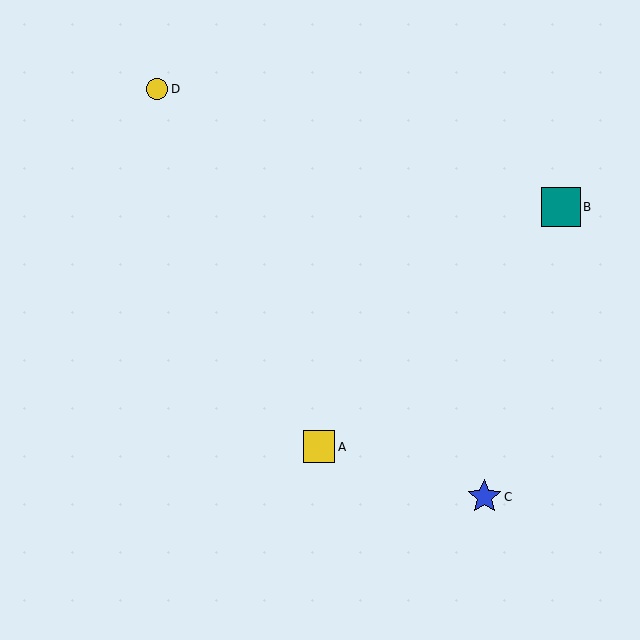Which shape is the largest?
The teal square (labeled B) is the largest.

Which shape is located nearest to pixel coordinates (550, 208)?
The teal square (labeled B) at (561, 207) is nearest to that location.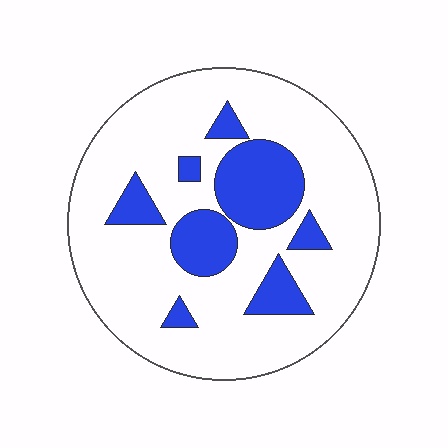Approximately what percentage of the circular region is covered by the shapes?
Approximately 20%.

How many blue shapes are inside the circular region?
8.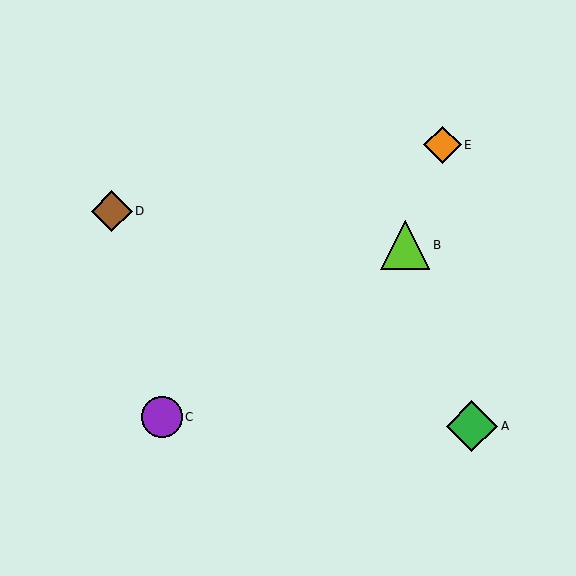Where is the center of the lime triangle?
The center of the lime triangle is at (405, 245).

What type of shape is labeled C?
Shape C is a purple circle.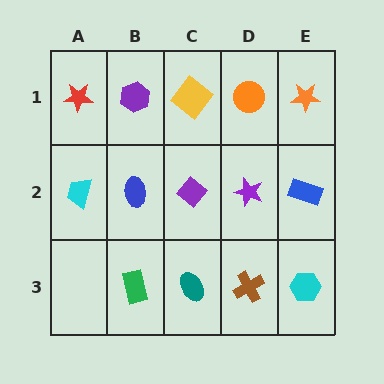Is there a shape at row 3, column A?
No, that cell is empty.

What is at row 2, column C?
A purple diamond.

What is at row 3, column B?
A green rectangle.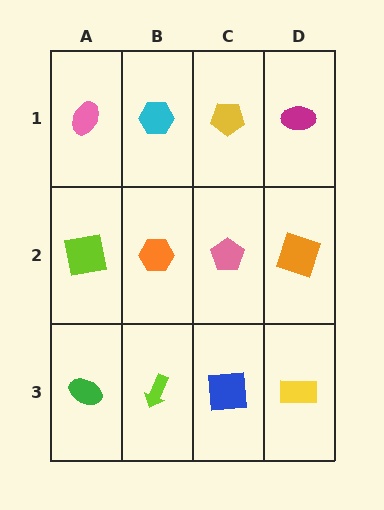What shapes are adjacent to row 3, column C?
A pink pentagon (row 2, column C), a lime arrow (row 3, column B), a yellow rectangle (row 3, column D).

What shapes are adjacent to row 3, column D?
An orange square (row 2, column D), a blue square (row 3, column C).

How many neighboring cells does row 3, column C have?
3.